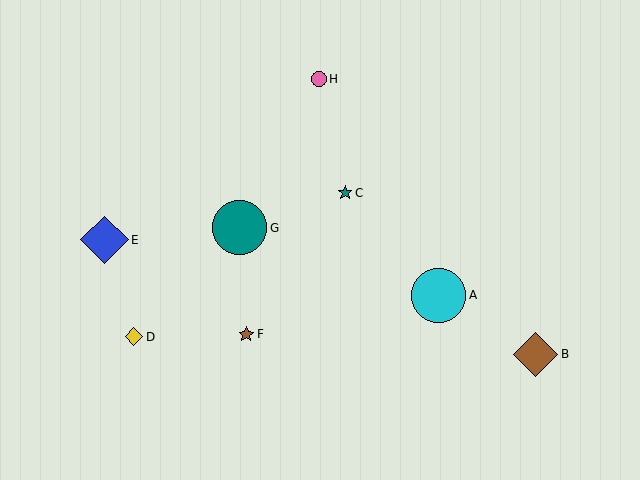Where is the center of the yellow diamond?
The center of the yellow diamond is at (134, 337).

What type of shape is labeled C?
Shape C is a teal star.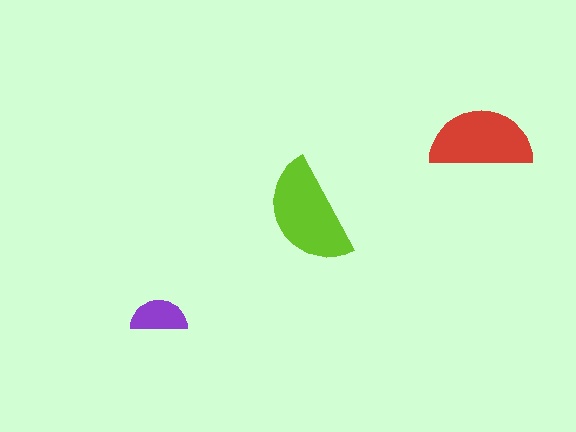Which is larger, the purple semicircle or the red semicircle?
The red one.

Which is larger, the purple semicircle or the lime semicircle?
The lime one.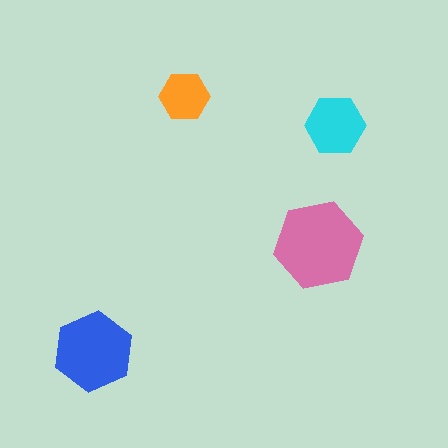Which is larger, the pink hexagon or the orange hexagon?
The pink one.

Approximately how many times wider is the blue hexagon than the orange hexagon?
About 1.5 times wider.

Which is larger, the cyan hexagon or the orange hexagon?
The cyan one.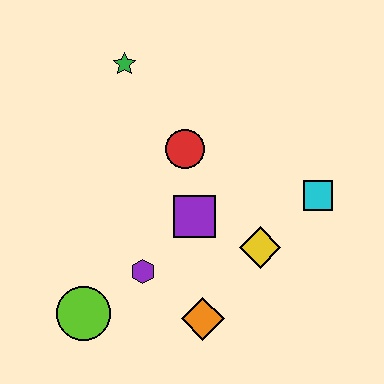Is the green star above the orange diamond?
Yes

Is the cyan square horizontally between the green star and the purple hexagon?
No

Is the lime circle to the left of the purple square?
Yes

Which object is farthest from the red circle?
The lime circle is farthest from the red circle.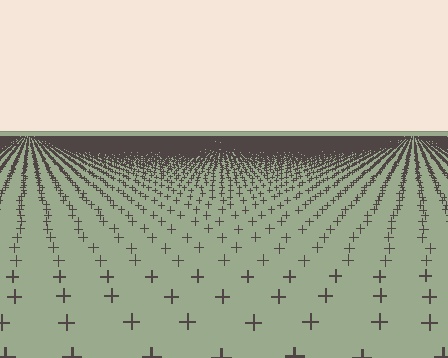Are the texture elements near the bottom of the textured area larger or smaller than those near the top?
Larger. Near the bottom, elements are closer to the viewer and appear at a bigger on-screen size.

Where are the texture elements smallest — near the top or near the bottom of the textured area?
Near the top.